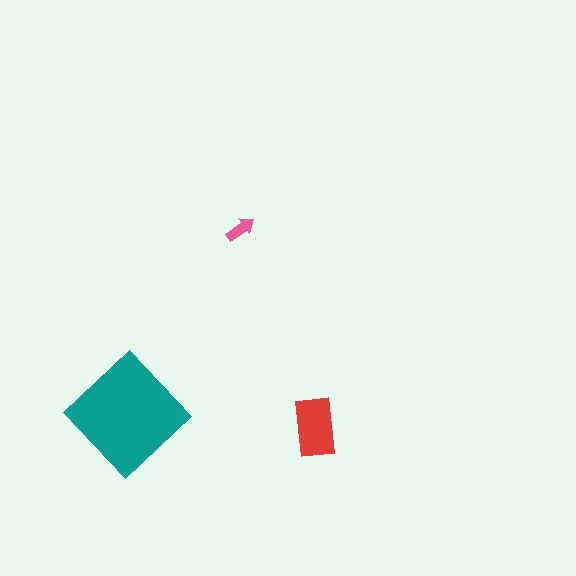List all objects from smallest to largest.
The pink arrow, the red rectangle, the teal diamond.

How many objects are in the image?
There are 3 objects in the image.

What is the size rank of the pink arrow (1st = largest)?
3rd.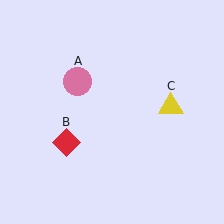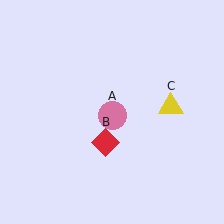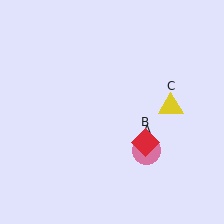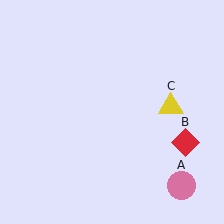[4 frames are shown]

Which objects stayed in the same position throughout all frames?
Yellow triangle (object C) remained stationary.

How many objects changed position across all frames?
2 objects changed position: pink circle (object A), red diamond (object B).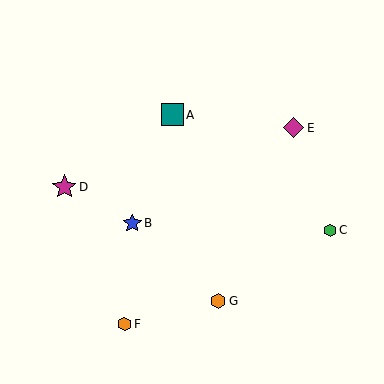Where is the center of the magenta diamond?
The center of the magenta diamond is at (294, 128).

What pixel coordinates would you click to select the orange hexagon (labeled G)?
Click at (218, 301) to select the orange hexagon G.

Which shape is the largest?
The magenta star (labeled D) is the largest.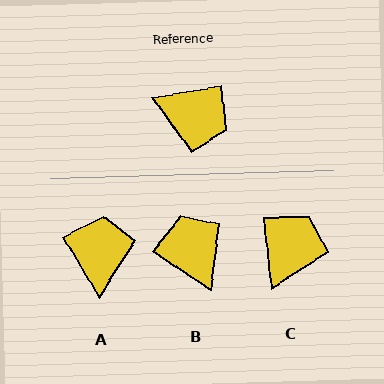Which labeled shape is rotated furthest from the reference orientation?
B, about 137 degrees away.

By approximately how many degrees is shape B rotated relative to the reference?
Approximately 137 degrees counter-clockwise.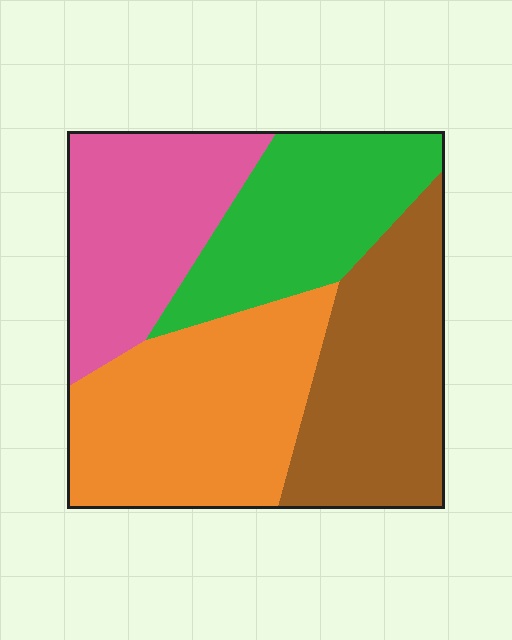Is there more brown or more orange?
Orange.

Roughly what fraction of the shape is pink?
Pink covers 22% of the shape.